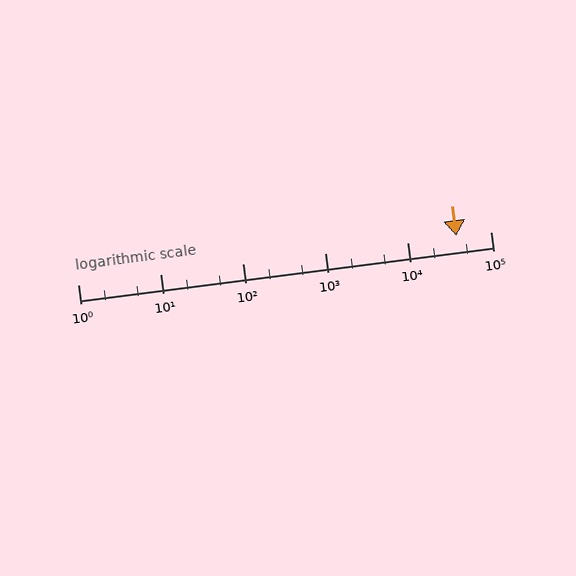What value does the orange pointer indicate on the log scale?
The pointer indicates approximately 39000.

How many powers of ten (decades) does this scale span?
The scale spans 5 decades, from 1 to 100000.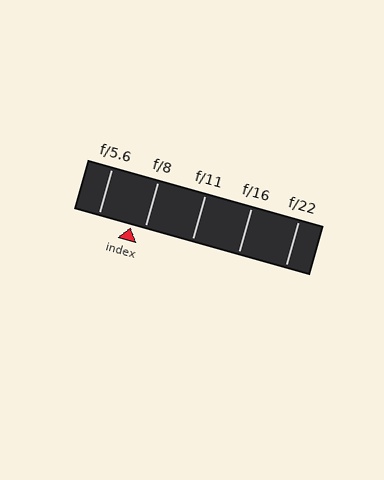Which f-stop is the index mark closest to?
The index mark is closest to f/8.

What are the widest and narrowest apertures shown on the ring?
The widest aperture shown is f/5.6 and the narrowest is f/22.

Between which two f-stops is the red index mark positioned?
The index mark is between f/5.6 and f/8.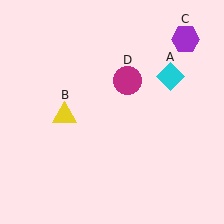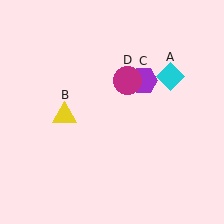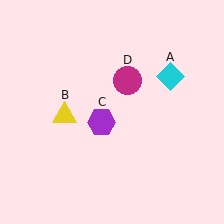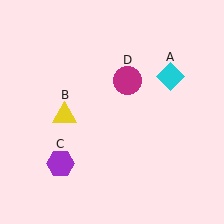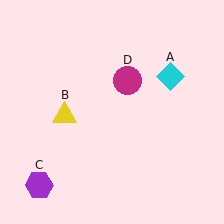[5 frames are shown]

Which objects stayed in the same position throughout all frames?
Cyan diamond (object A) and yellow triangle (object B) and magenta circle (object D) remained stationary.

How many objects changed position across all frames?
1 object changed position: purple hexagon (object C).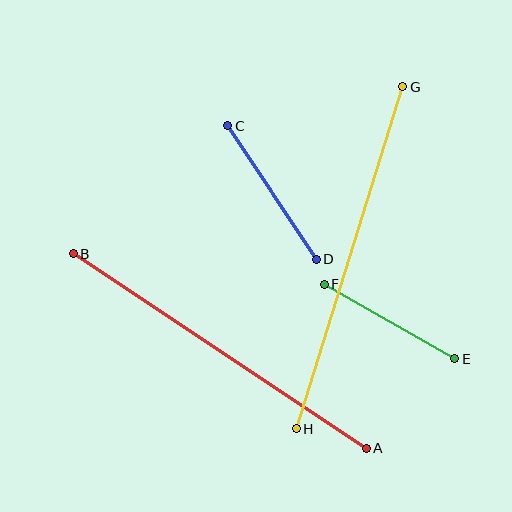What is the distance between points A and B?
The distance is approximately 352 pixels.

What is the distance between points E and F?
The distance is approximately 151 pixels.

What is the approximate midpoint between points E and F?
The midpoint is at approximately (389, 321) pixels.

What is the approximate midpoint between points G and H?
The midpoint is at approximately (349, 258) pixels.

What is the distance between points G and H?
The distance is approximately 358 pixels.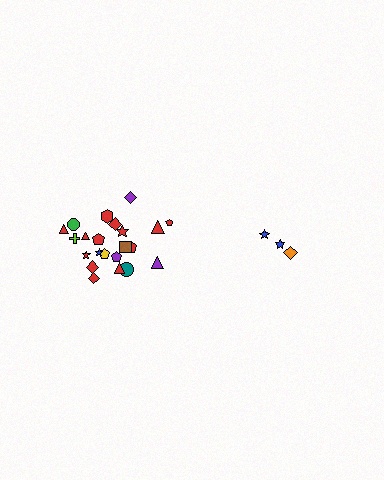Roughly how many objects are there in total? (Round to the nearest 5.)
Roughly 25 objects in total.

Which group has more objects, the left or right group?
The left group.